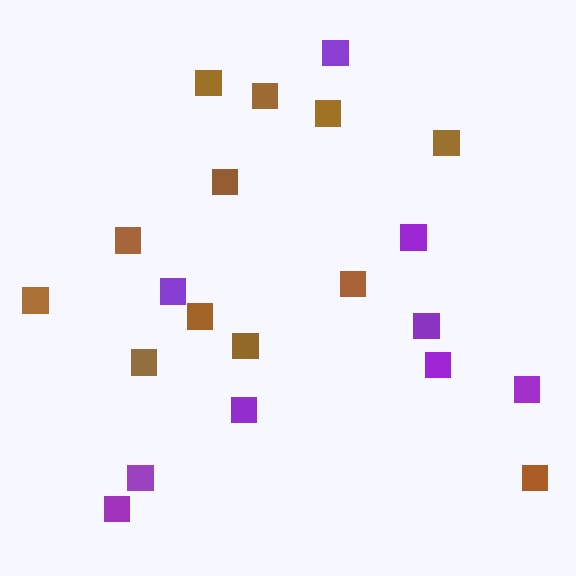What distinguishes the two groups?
There are 2 groups: one group of purple squares (9) and one group of brown squares (12).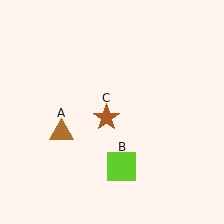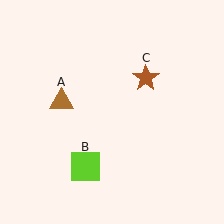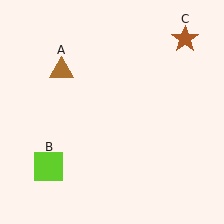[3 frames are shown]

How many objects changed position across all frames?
3 objects changed position: brown triangle (object A), lime square (object B), brown star (object C).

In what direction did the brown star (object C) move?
The brown star (object C) moved up and to the right.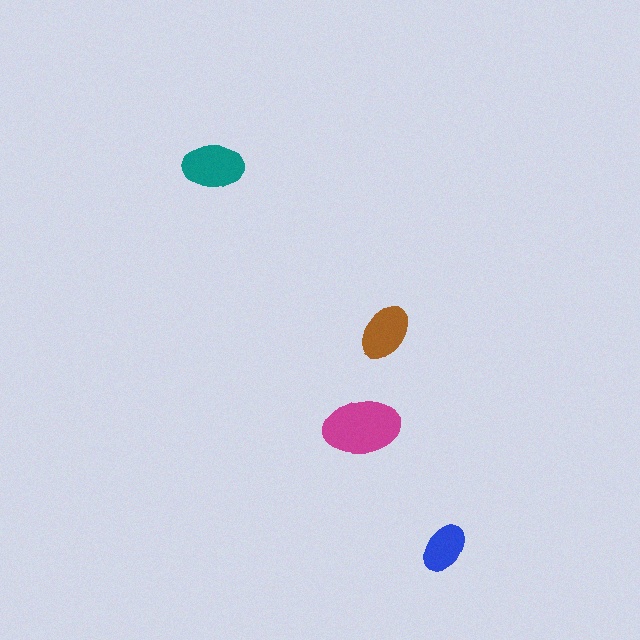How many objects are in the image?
There are 4 objects in the image.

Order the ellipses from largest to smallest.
the magenta one, the teal one, the brown one, the blue one.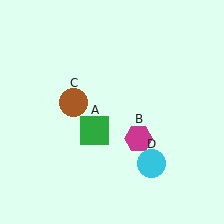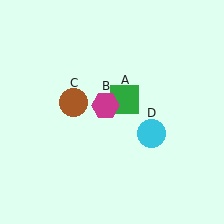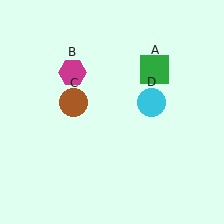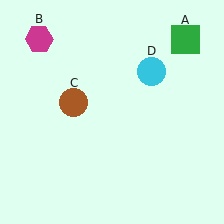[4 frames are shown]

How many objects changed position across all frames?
3 objects changed position: green square (object A), magenta hexagon (object B), cyan circle (object D).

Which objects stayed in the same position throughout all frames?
Brown circle (object C) remained stationary.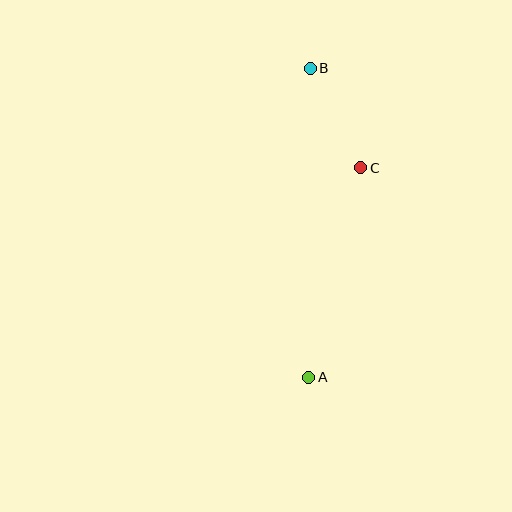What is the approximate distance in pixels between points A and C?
The distance between A and C is approximately 216 pixels.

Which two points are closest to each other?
Points B and C are closest to each other.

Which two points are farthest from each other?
Points A and B are farthest from each other.